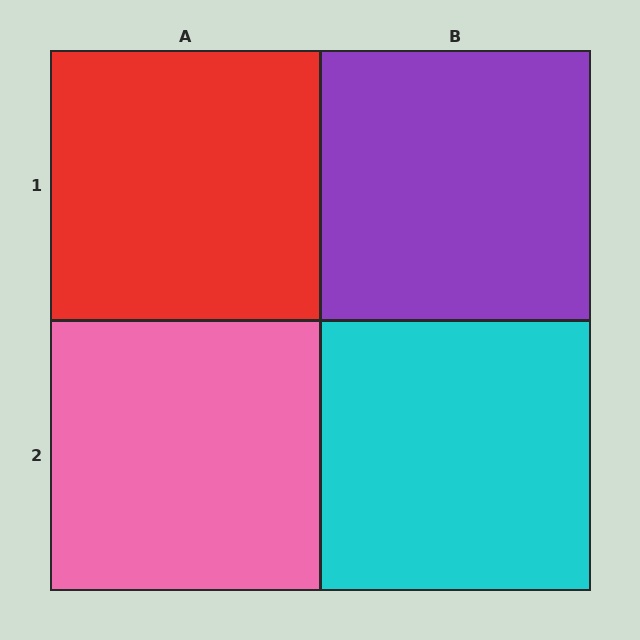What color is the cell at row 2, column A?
Pink.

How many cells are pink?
1 cell is pink.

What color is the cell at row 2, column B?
Cyan.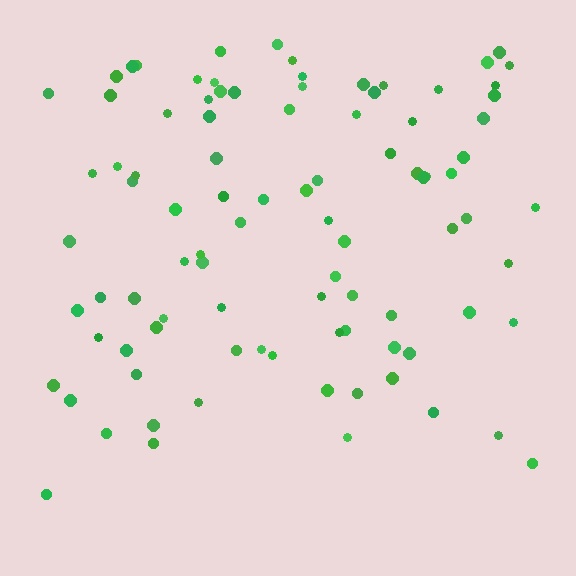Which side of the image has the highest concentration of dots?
The top.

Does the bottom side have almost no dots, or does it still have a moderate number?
Still a moderate number, just noticeably fewer than the top.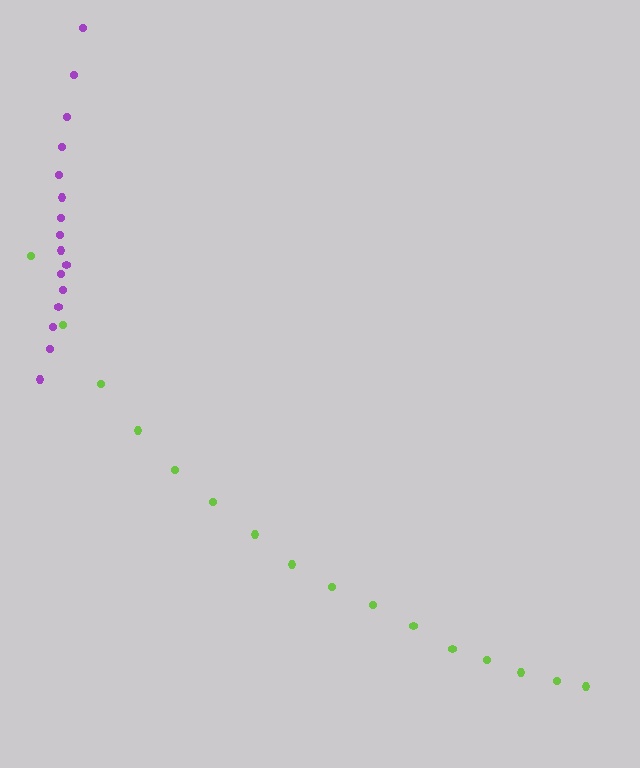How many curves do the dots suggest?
There are 2 distinct paths.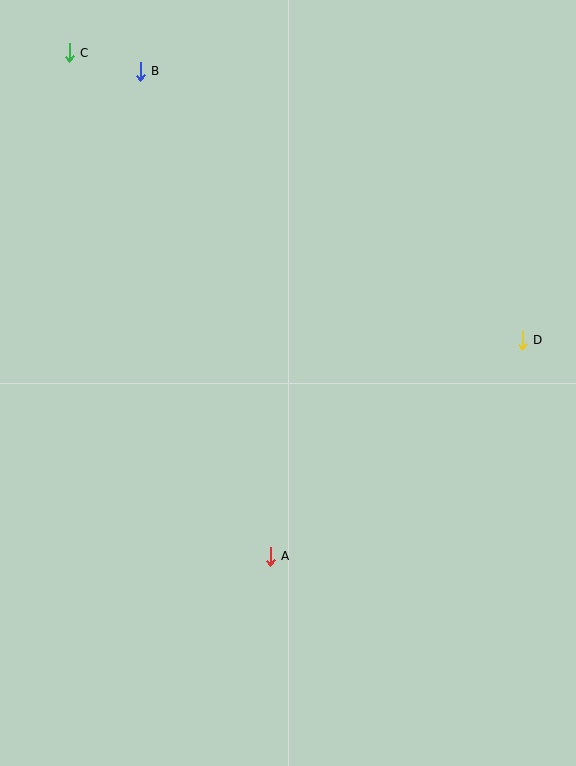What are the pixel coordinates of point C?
Point C is at (69, 53).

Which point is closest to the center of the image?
Point A at (270, 556) is closest to the center.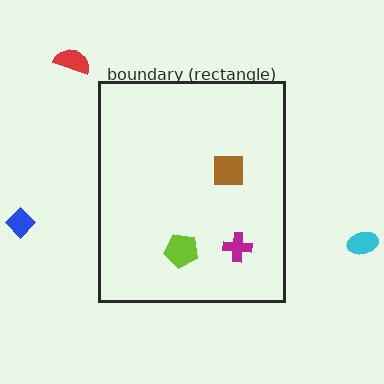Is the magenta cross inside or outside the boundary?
Inside.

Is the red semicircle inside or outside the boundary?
Outside.